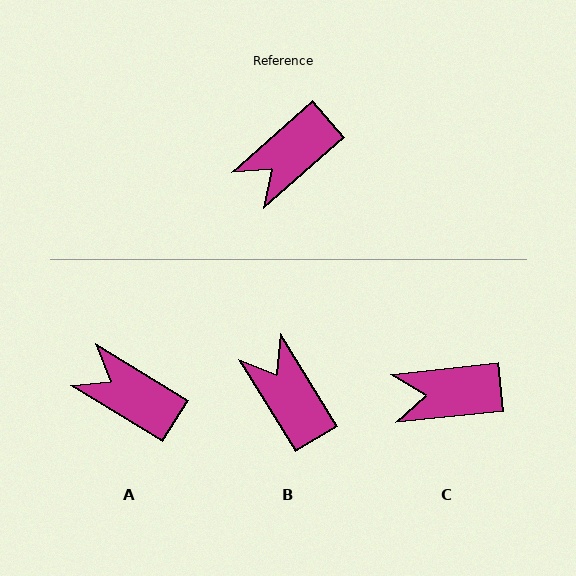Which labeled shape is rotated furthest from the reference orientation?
B, about 99 degrees away.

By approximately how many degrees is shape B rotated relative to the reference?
Approximately 99 degrees clockwise.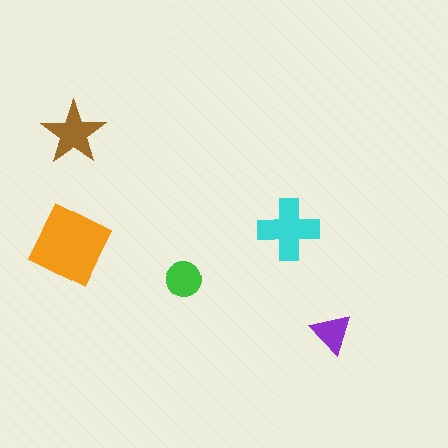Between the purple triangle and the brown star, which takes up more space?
The brown star.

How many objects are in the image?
There are 5 objects in the image.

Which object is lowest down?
The purple triangle is bottommost.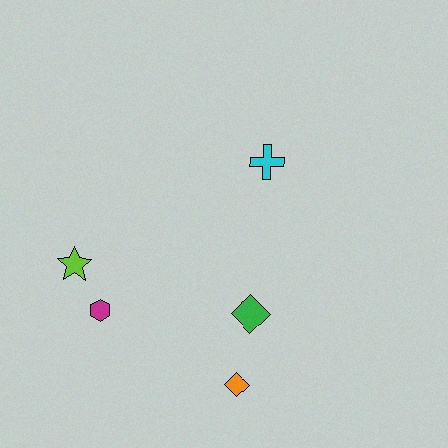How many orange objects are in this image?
There is 1 orange object.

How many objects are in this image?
There are 5 objects.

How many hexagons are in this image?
There is 1 hexagon.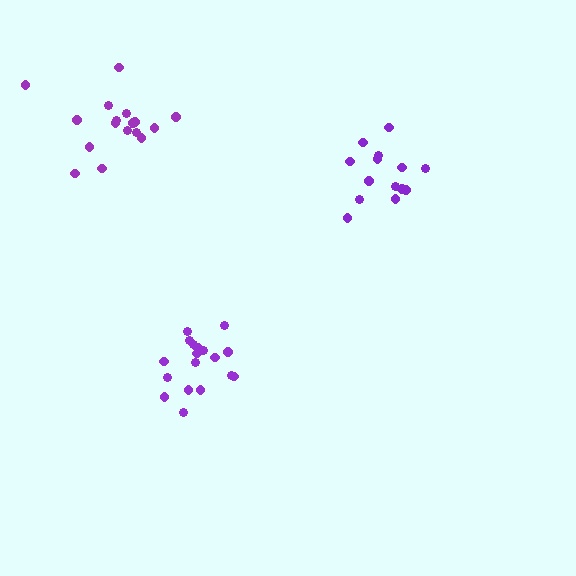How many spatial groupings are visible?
There are 3 spatial groupings.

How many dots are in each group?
Group 1: 18 dots, Group 2: 17 dots, Group 3: 14 dots (49 total).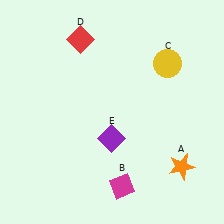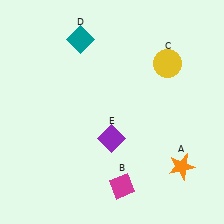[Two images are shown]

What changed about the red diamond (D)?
In Image 1, D is red. In Image 2, it changed to teal.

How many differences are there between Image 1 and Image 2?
There is 1 difference between the two images.